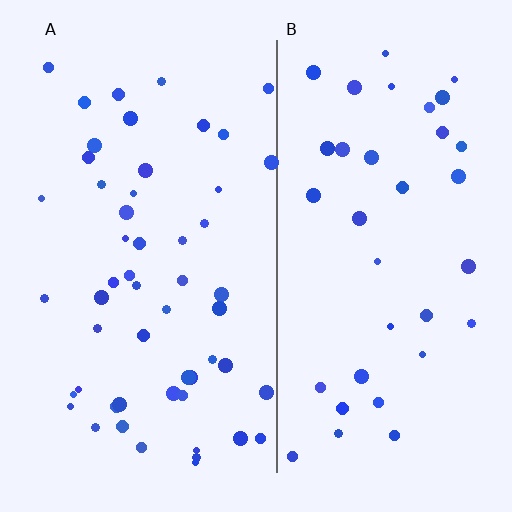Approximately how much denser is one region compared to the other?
Approximately 1.5× — region A over region B.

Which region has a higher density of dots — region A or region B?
A (the left).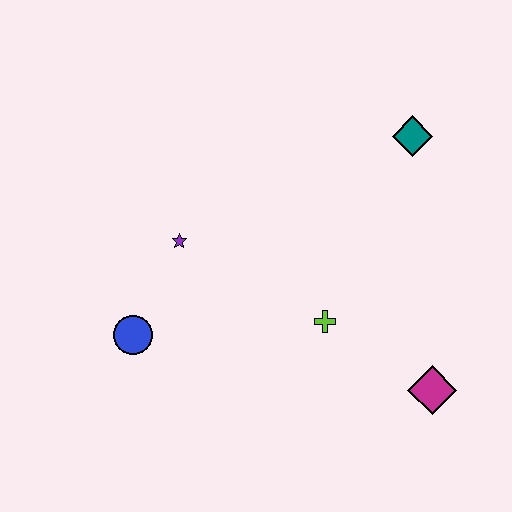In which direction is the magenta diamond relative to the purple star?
The magenta diamond is to the right of the purple star.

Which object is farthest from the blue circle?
The teal diamond is farthest from the blue circle.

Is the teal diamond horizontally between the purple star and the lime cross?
No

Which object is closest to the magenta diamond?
The lime cross is closest to the magenta diamond.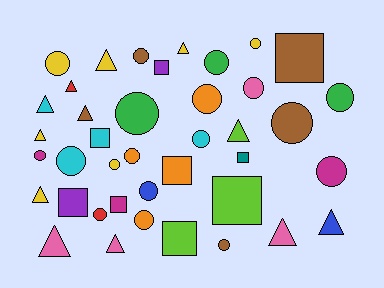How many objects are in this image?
There are 40 objects.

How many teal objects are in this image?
There is 1 teal object.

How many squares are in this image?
There are 9 squares.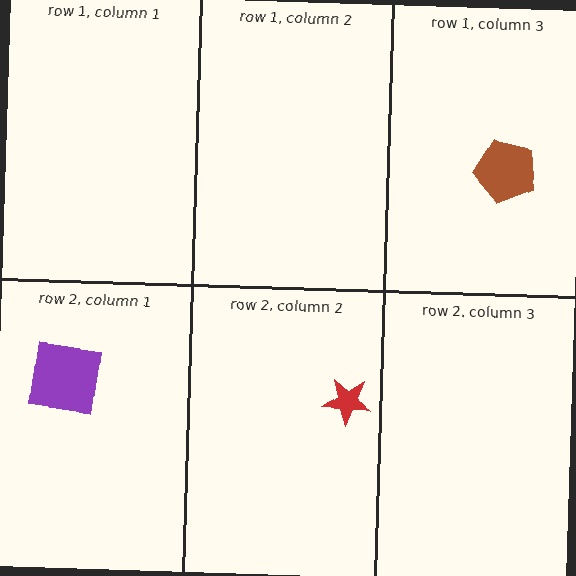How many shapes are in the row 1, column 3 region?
1.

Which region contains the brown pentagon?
The row 1, column 3 region.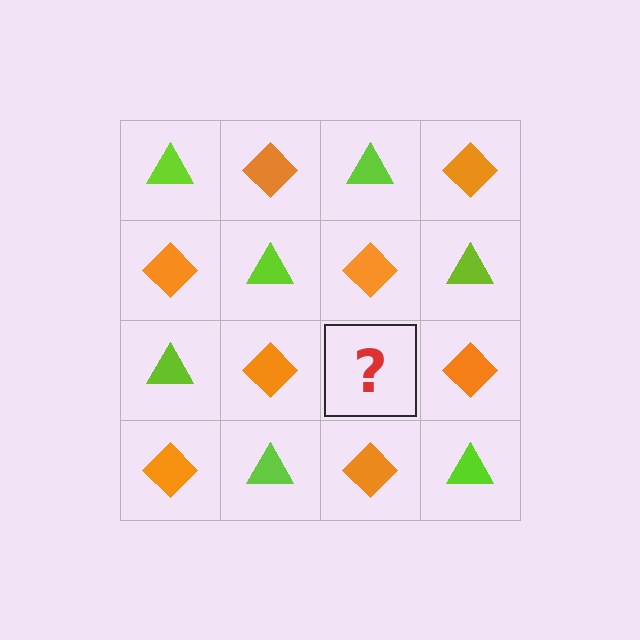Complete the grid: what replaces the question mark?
The question mark should be replaced with a lime triangle.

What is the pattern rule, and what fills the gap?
The rule is that it alternates lime triangle and orange diamond in a checkerboard pattern. The gap should be filled with a lime triangle.